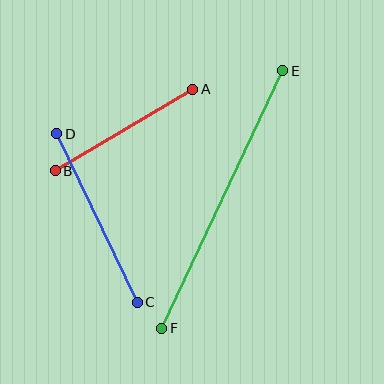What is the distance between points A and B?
The distance is approximately 160 pixels.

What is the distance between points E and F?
The distance is approximately 285 pixels.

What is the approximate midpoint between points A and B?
The midpoint is at approximately (124, 130) pixels.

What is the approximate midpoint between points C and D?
The midpoint is at approximately (97, 218) pixels.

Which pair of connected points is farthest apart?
Points E and F are farthest apart.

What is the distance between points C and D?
The distance is approximately 187 pixels.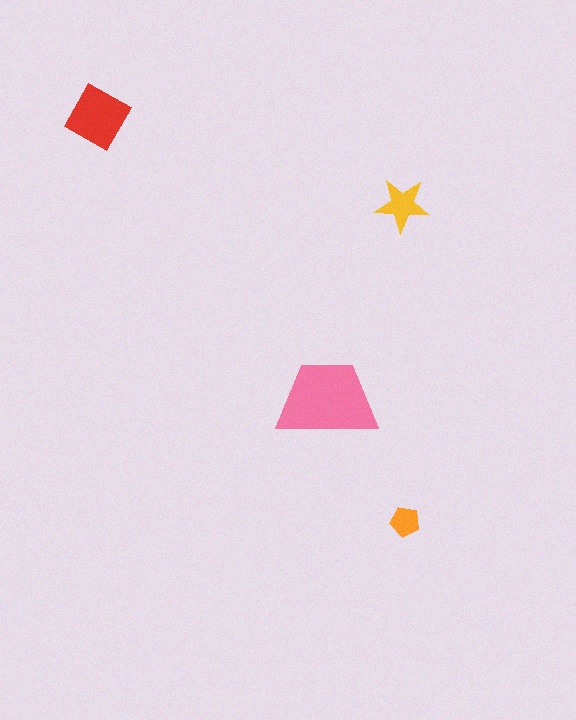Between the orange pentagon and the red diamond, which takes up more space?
The red diamond.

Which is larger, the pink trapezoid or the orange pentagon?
The pink trapezoid.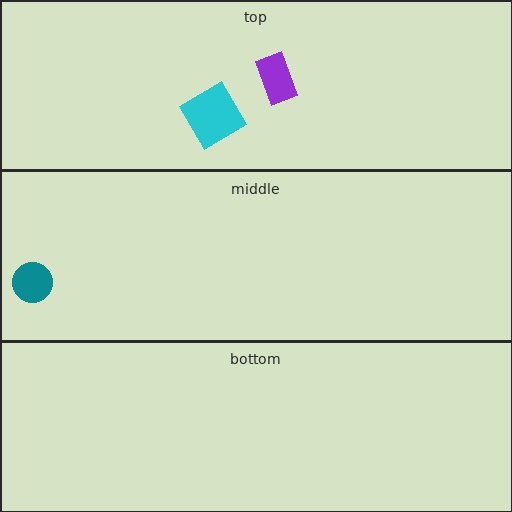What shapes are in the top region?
The purple rectangle, the cyan diamond.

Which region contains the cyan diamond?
The top region.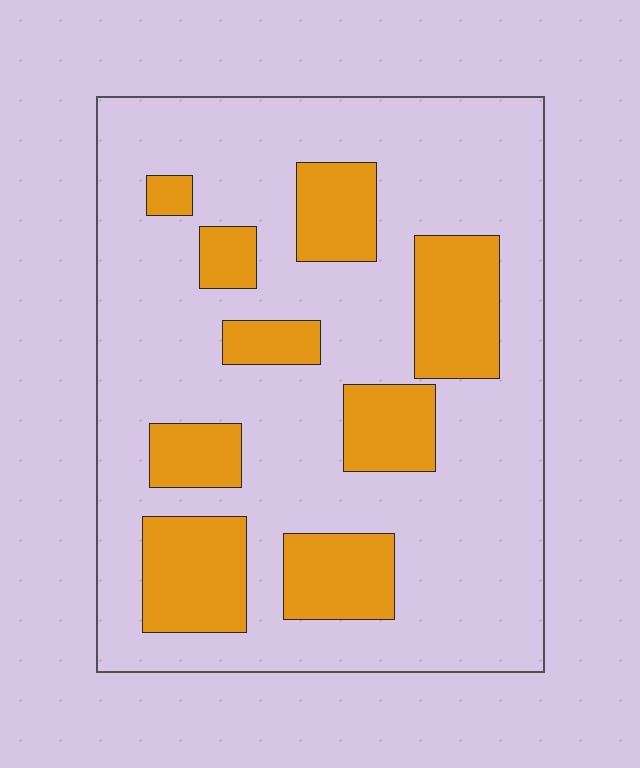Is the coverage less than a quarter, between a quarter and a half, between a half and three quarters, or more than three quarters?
Between a quarter and a half.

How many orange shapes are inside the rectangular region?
9.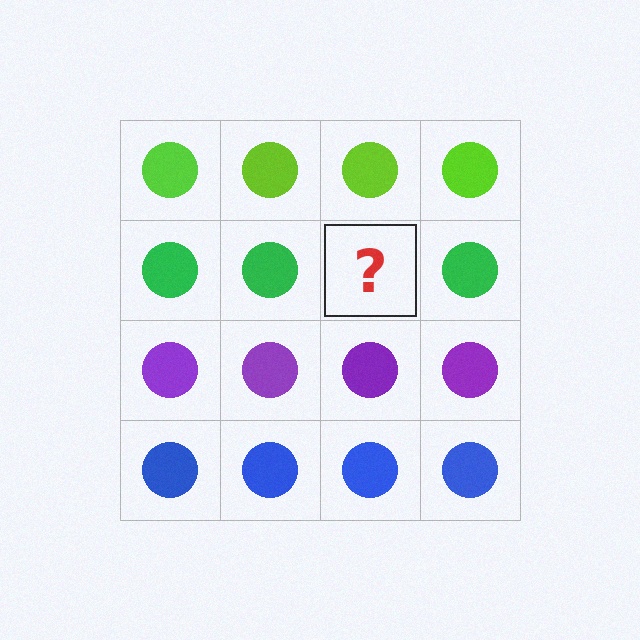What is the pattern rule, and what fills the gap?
The rule is that each row has a consistent color. The gap should be filled with a green circle.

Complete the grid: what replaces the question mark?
The question mark should be replaced with a green circle.